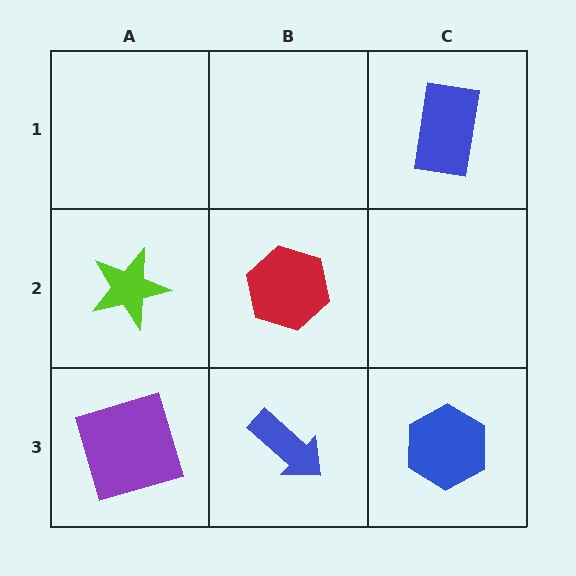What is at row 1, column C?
A blue rectangle.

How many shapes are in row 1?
1 shape.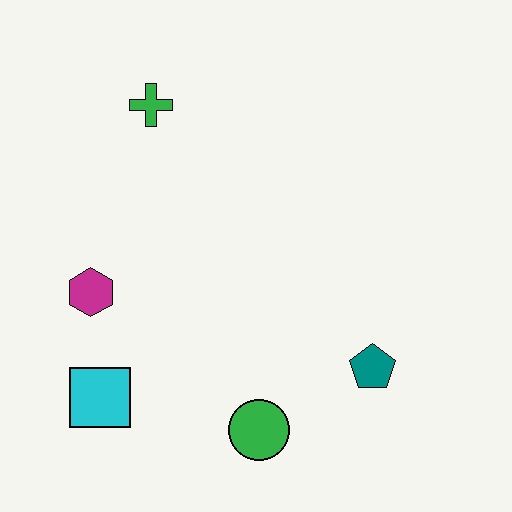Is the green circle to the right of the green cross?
Yes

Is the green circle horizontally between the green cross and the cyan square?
No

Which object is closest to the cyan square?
The magenta hexagon is closest to the cyan square.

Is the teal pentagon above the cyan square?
Yes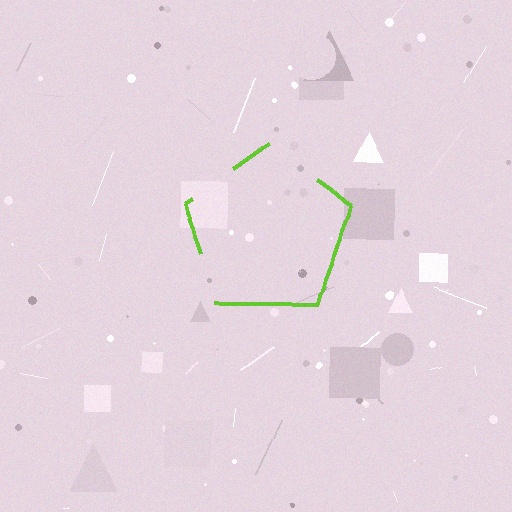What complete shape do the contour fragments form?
The contour fragments form a pentagon.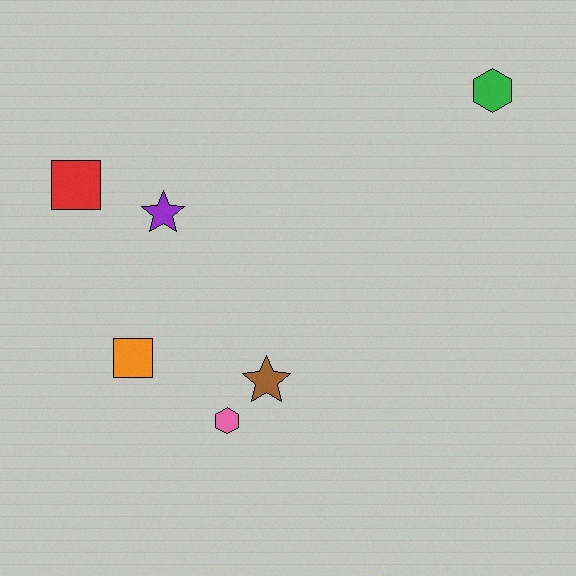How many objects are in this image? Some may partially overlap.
There are 6 objects.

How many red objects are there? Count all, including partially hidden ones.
There is 1 red object.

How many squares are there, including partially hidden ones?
There are 2 squares.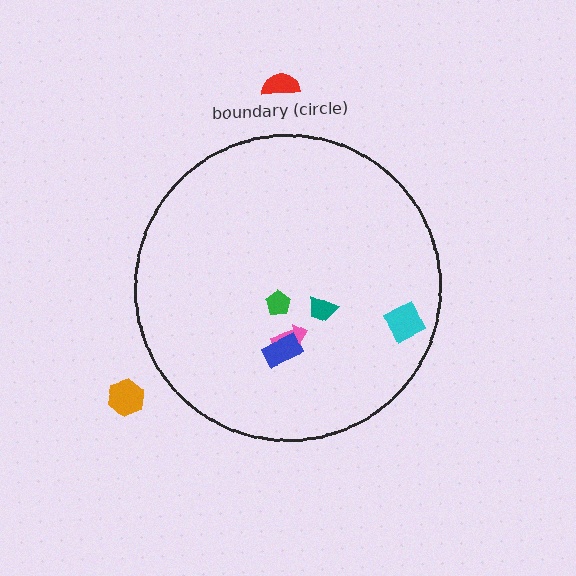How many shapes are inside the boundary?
5 inside, 2 outside.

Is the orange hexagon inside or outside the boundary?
Outside.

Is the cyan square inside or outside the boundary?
Inside.